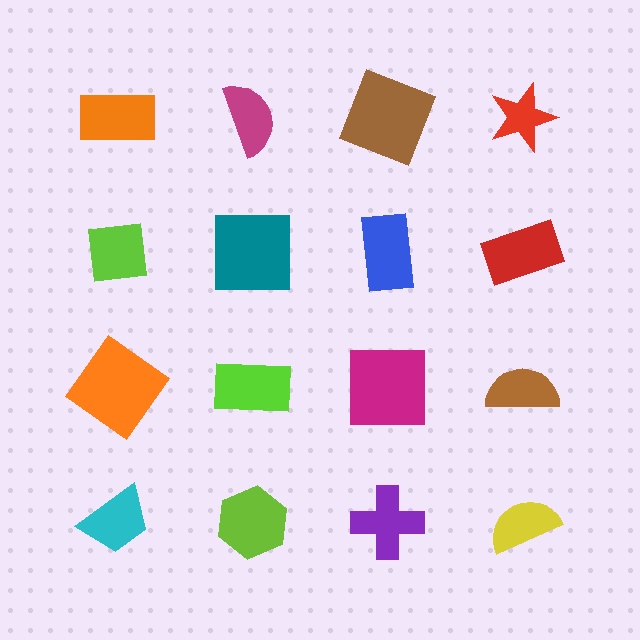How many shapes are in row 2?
4 shapes.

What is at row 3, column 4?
A brown semicircle.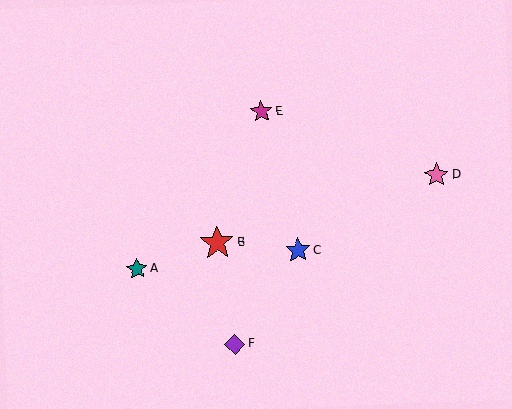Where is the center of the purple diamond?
The center of the purple diamond is at (235, 344).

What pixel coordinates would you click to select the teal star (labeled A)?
Click at (137, 269) to select the teal star A.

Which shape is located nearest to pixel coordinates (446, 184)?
The pink star (labeled D) at (436, 175) is nearest to that location.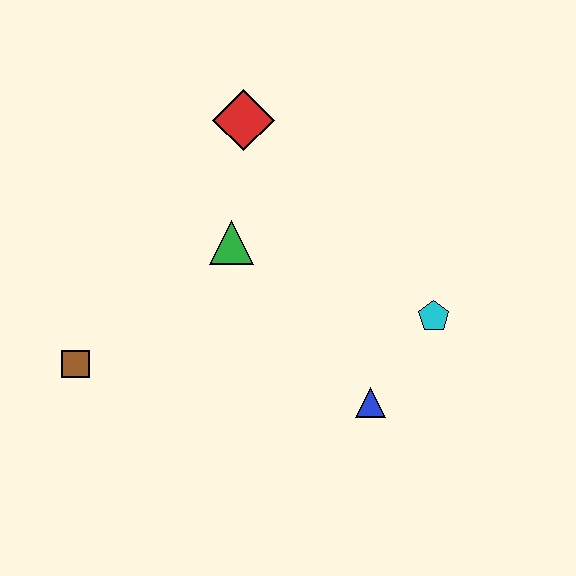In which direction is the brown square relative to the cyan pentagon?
The brown square is to the left of the cyan pentagon.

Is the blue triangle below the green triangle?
Yes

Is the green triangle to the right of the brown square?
Yes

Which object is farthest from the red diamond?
The blue triangle is farthest from the red diamond.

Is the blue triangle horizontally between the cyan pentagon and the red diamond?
Yes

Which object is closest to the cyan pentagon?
The blue triangle is closest to the cyan pentagon.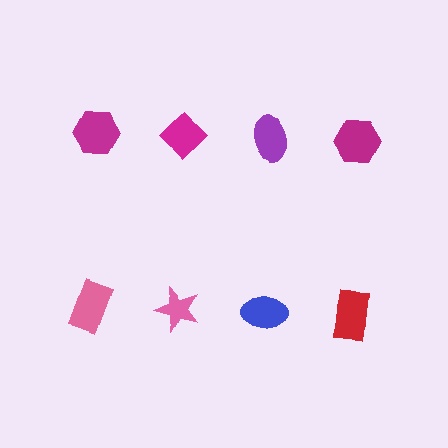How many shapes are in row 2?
4 shapes.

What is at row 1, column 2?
A magenta diamond.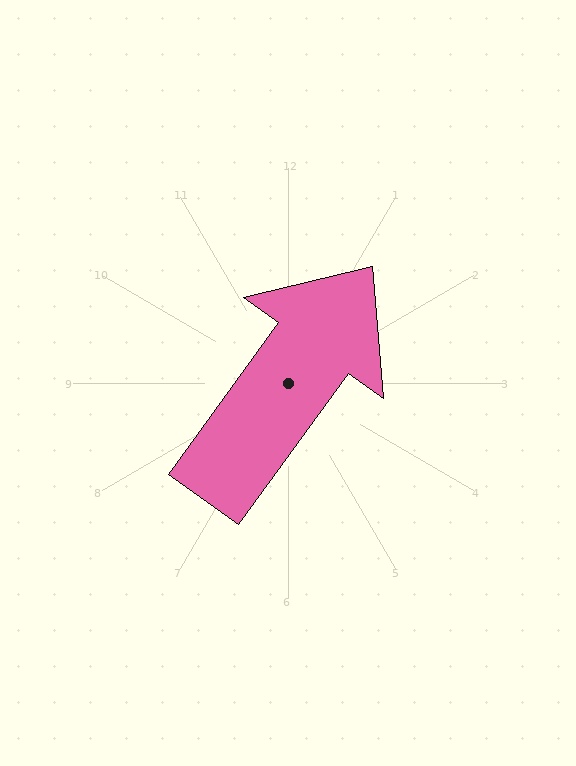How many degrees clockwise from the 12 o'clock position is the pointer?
Approximately 36 degrees.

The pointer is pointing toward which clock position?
Roughly 1 o'clock.